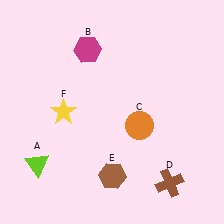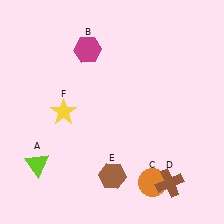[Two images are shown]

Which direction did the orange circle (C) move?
The orange circle (C) moved down.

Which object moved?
The orange circle (C) moved down.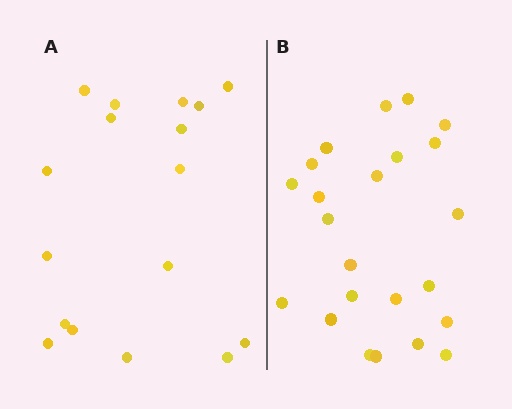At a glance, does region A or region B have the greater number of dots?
Region B (the right region) has more dots.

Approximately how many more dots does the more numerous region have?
Region B has about 6 more dots than region A.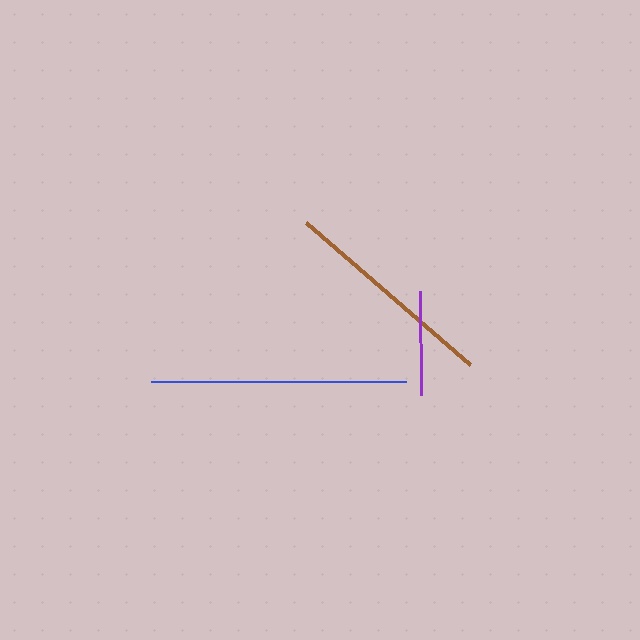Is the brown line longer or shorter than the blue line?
The blue line is longer than the brown line.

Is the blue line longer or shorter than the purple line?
The blue line is longer than the purple line.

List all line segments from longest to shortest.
From longest to shortest: blue, brown, purple.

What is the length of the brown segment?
The brown segment is approximately 217 pixels long.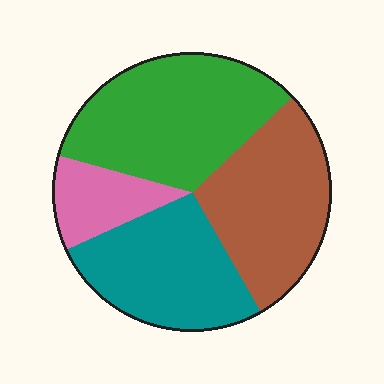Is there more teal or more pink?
Teal.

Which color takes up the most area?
Green, at roughly 35%.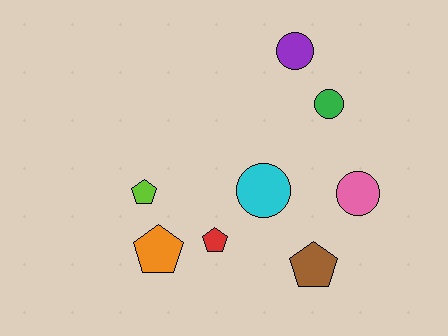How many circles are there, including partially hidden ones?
There are 4 circles.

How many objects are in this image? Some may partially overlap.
There are 8 objects.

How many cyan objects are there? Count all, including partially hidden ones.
There is 1 cyan object.